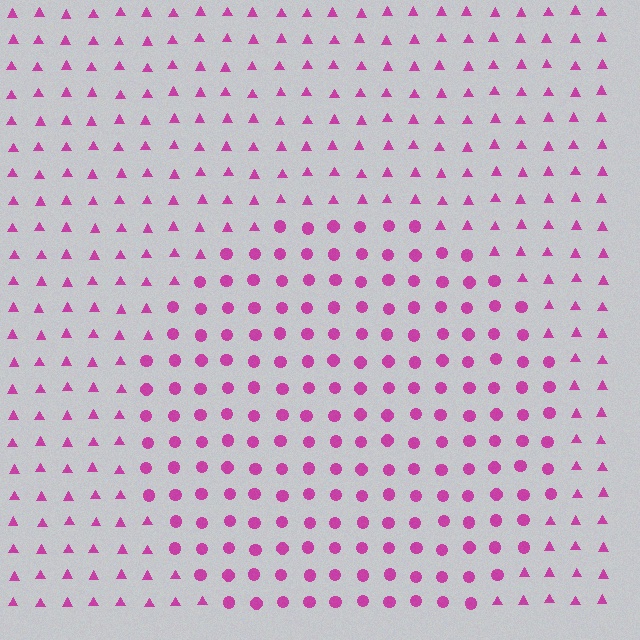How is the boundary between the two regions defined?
The boundary is defined by a change in element shape: circles inside vs. triangles outside. All elements share the same color and spacing.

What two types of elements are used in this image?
The image uses circles inside the circle region and triangles outside it.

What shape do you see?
I see a circle.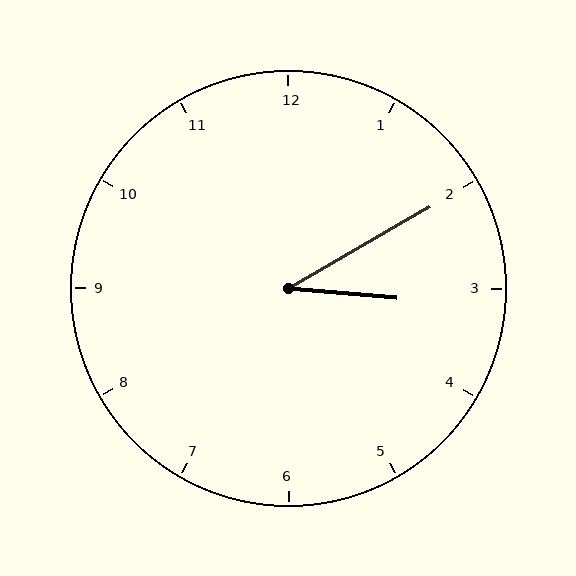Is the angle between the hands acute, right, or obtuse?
It is acute.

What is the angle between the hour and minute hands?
Approximately 35 degrees.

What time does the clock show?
3:10.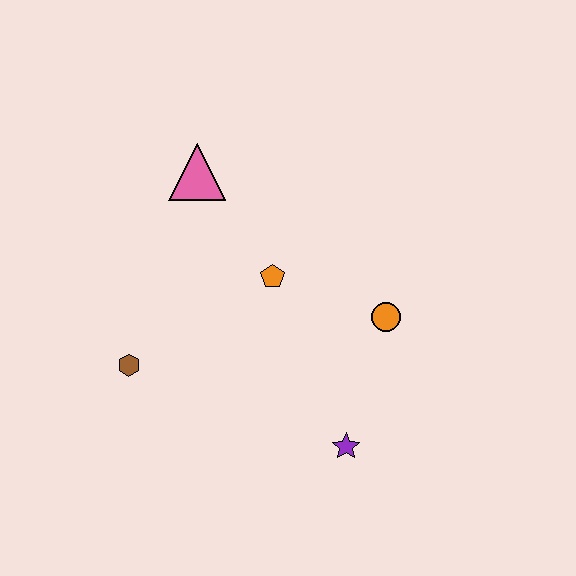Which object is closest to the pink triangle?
The orange pentagon is closest to the pink triangle.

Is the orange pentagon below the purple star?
No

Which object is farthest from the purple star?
The pink triangle is farthest from the purple star.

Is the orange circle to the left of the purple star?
No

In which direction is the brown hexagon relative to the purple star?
The brown hexagon is to the left of the purple star.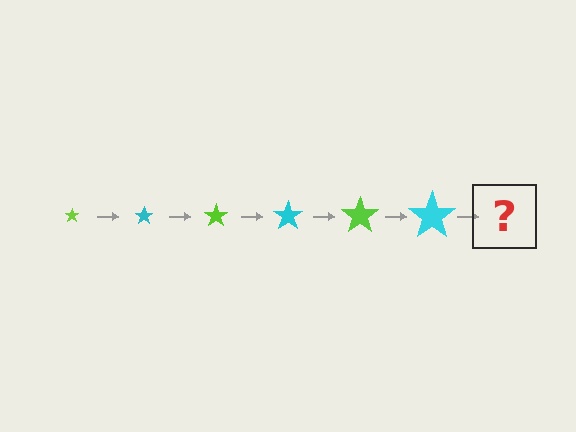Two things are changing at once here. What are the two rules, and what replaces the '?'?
The two rules are that the star grows larger each step and the color cycles through lime and cyan. The '?' should be a lime star, larger than the previous one.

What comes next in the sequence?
The next element should be a lime star, larger than the previous one.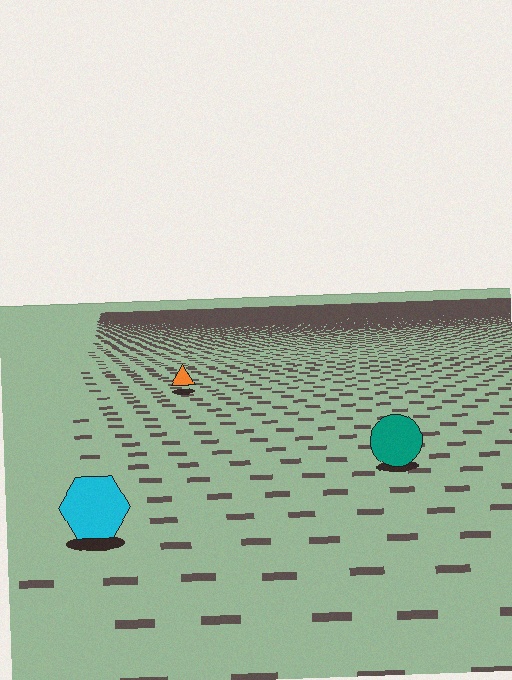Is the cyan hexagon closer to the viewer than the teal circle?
Yes. The cyan hexagon is closer — you can tell from the texture gradient: the ground texture is coarser near it.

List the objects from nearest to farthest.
From nearest to farthest: the cyan hexagon, the teal circle, the orange triangle.